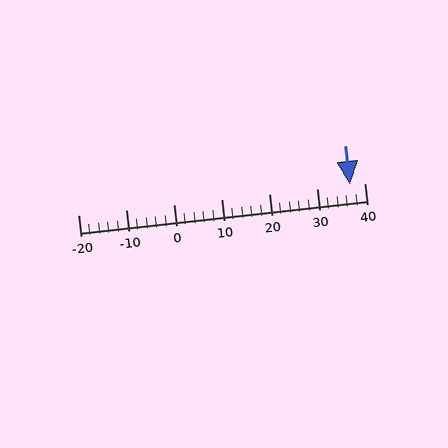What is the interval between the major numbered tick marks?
The major tick marks are spaced 10 units apart.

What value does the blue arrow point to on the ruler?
The blue arrow points to approximately 37.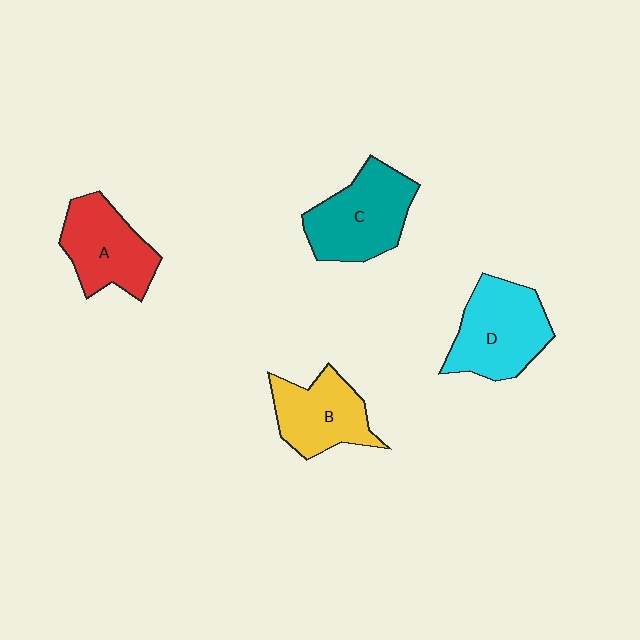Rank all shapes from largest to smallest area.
From largest to smallest: D (cyan), C (teal), A (red), B (yellow).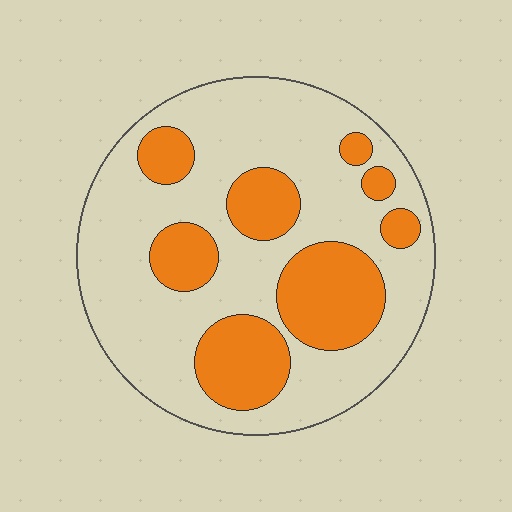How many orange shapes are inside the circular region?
8.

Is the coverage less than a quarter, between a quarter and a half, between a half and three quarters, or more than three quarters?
Between a quarter and a half.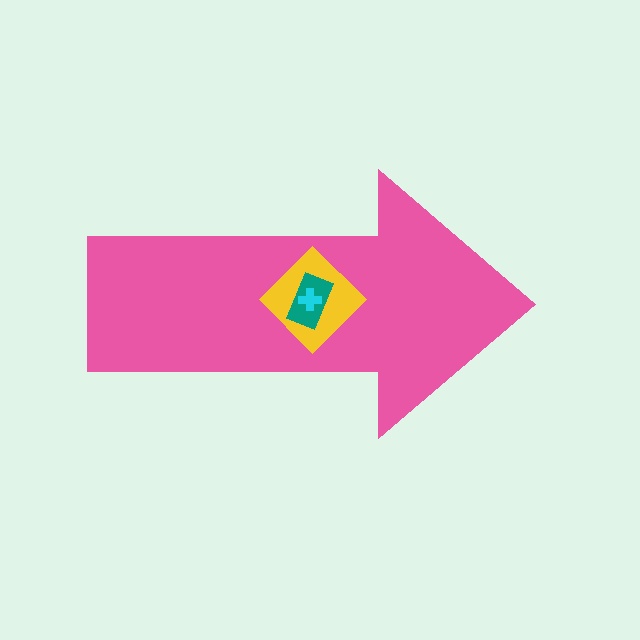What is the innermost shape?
The cyan cross.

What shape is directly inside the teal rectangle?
The cyan cross.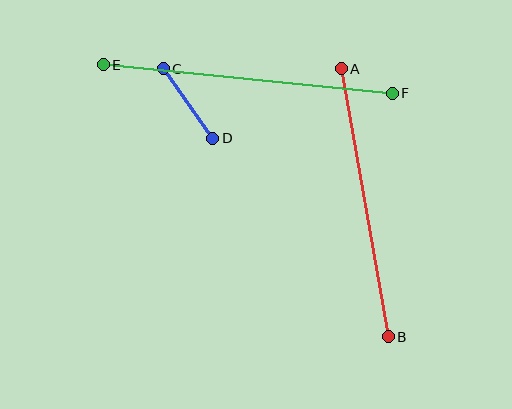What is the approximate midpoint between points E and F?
The midpoint is at approximately (248, 79) pixels.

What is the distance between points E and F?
The distance is approximately 290 pixels.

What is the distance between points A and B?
The distance is approximately 272 pixels.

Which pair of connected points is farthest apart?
Points E and F are farthest apart.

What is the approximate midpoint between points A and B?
The midpoint is at approximately (365, 203) pixels.